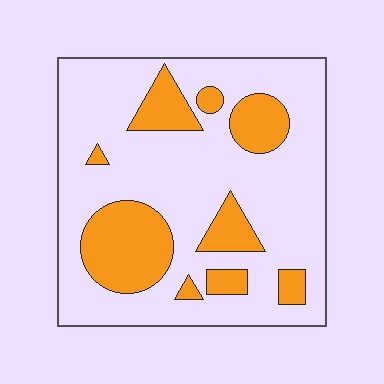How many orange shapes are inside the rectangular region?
9.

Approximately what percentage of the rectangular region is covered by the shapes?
Approximately 25%.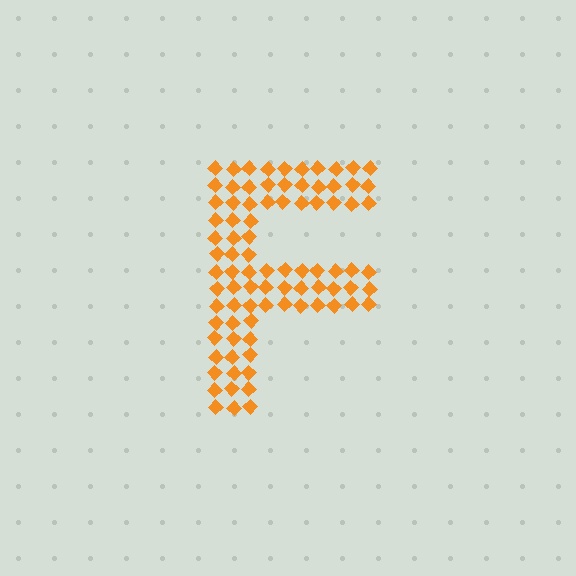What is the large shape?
The large shape is the letter F.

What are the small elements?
The small elements are diamonds.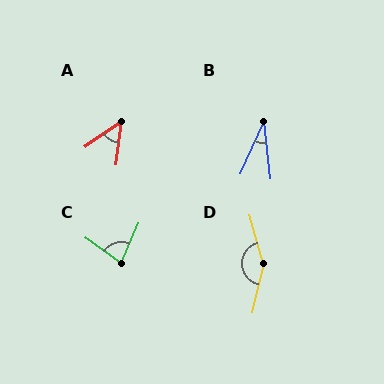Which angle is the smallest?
B, at approximately 30 degrees.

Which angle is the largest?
D, at approximately 152 degrees.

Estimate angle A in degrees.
Approximately 48 degrees.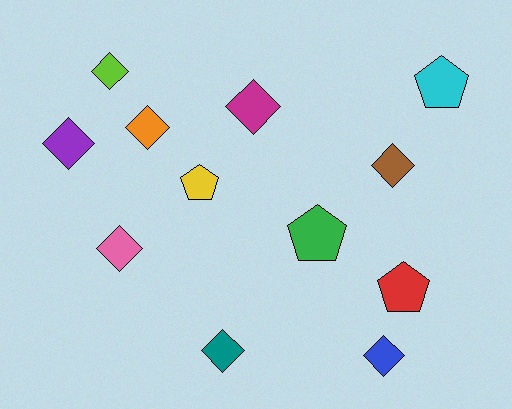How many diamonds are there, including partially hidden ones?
There are 8 diamonds.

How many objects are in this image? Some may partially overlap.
There are 12 objects.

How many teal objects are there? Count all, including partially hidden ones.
There is 1 teal object.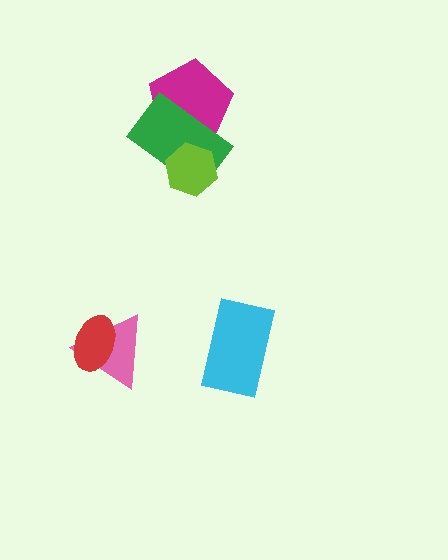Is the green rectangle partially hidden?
Yes, it is partially covered by another shape.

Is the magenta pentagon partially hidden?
Yes, it is partially covered by another shape.